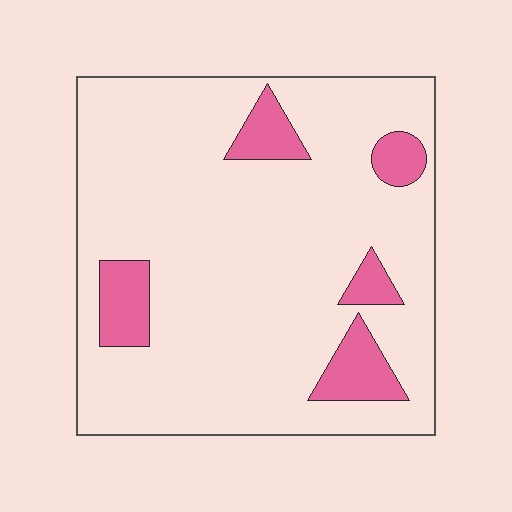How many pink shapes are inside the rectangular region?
5.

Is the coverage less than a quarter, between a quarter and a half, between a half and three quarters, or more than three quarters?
Less than a quarter.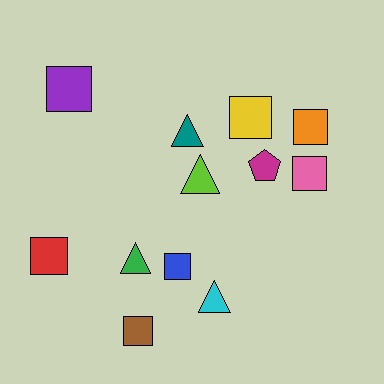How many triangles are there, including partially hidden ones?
There are 4 triangles.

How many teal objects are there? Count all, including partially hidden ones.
There is 1 teal object.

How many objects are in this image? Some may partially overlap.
There are 12 objects.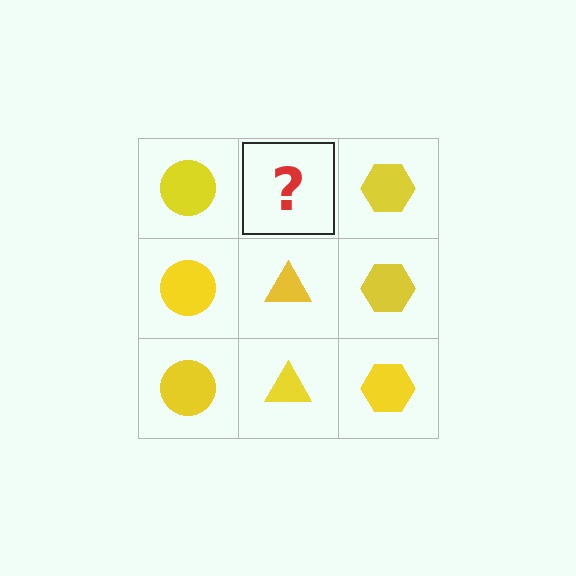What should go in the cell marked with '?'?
The missing cell should contain a yellow triangle.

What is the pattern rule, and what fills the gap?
The rule is that each column has a consistent shape. The gap should be filled with a yellow triangle.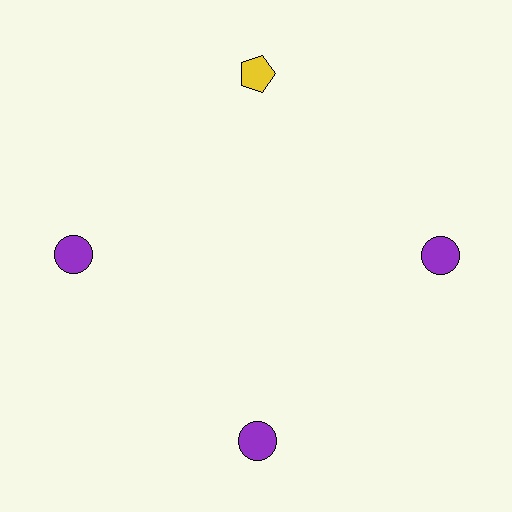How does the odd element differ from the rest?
It differs in both color (yellow instead of purple) and shape (pentagon instead of circle).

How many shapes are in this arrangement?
There are 4 shapes arranged in a ring pattern.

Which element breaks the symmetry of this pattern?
The yellow pentagon at roughly the 12 o'clock position breaks the symmetry. All other shapes are purple circles.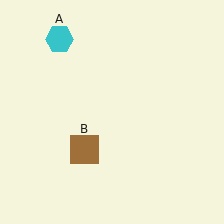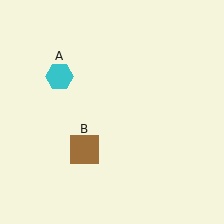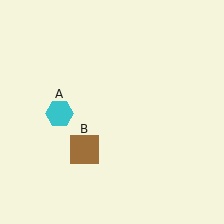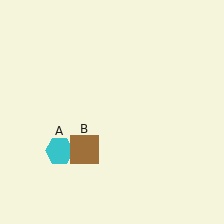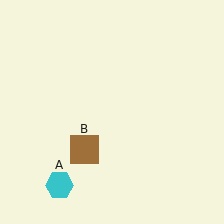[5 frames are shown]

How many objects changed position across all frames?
1 object changed position: cyan hexagon (object A).